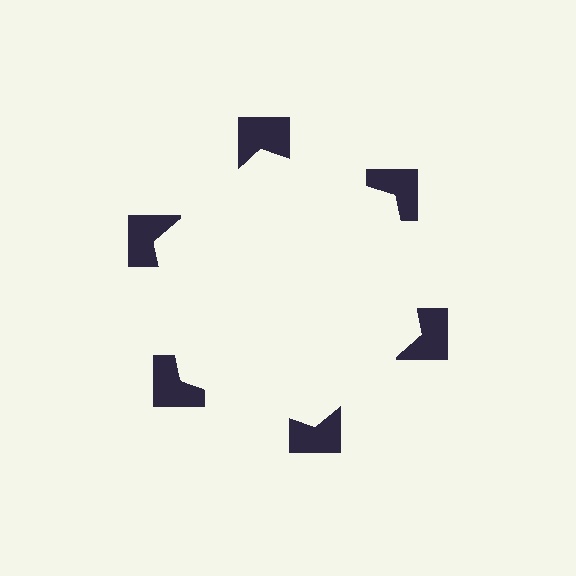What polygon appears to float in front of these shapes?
An illusory hexagon — its edges are inferred from the aligned wedge cuts in the notched squares, not physically drawn.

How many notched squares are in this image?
There are 6 — one at each vertex of the illusory hexagon.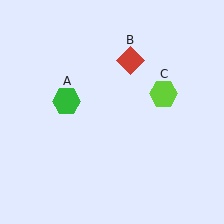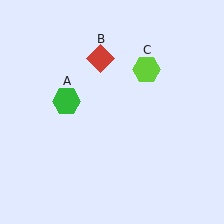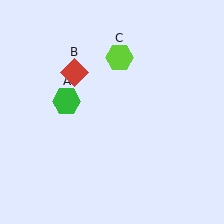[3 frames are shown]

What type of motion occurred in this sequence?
The red diamond (object B), lime hexagon (object C) rotated counterclockwise around the center of the scene.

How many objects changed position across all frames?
2 objects changed position: red diamond (object B), lime hexagon (object C).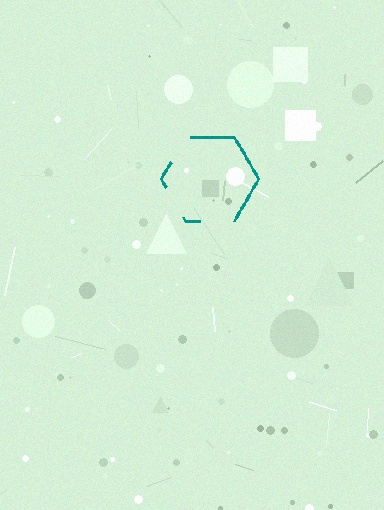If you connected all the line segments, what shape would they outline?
They would outline a hexagon.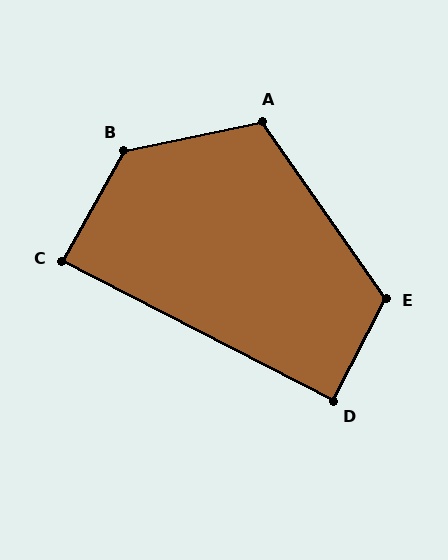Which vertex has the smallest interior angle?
C, at approximately 88 degrees.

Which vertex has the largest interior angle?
B, at approximately 131 degrees.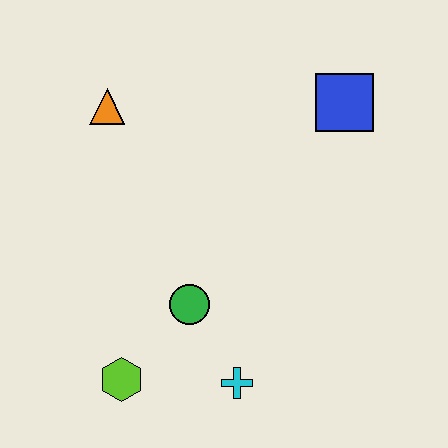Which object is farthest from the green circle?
The blue square is farthest from the green circle.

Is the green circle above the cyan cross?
Yes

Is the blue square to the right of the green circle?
Yes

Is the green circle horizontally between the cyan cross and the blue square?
No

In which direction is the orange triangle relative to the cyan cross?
The orange triangle is above the cyan cross.